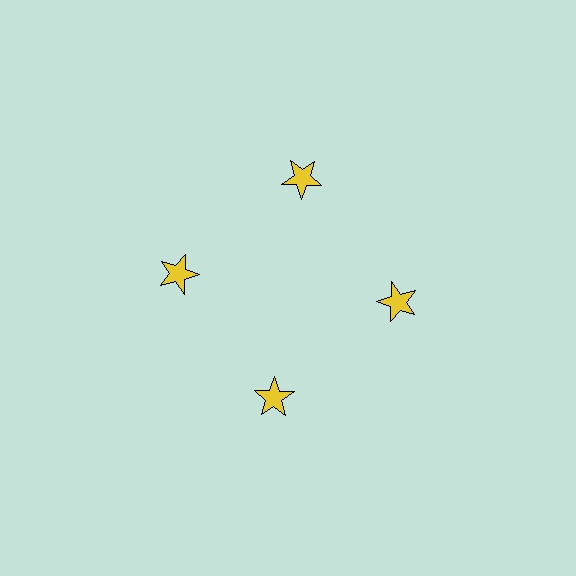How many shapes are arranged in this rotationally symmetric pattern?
There are 4 shapes, arranged in 4 groups of 1.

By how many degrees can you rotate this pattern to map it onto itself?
The pattern maps onto itself every 90 degrees of rotation.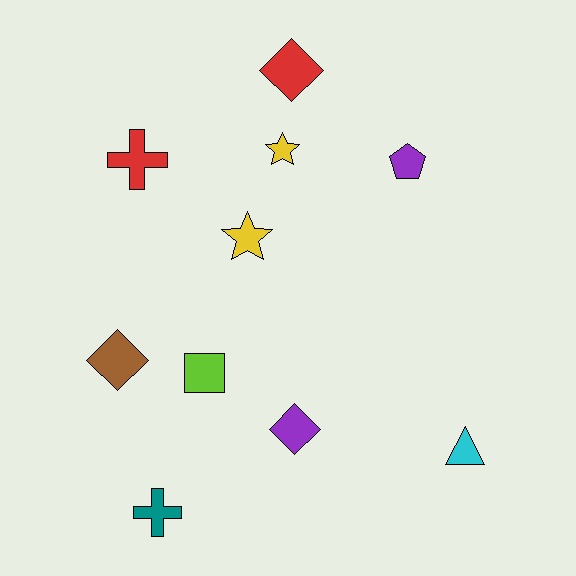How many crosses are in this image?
There are 2 crosses.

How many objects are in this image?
There are 10 objects.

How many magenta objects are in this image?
There are no magenta objects.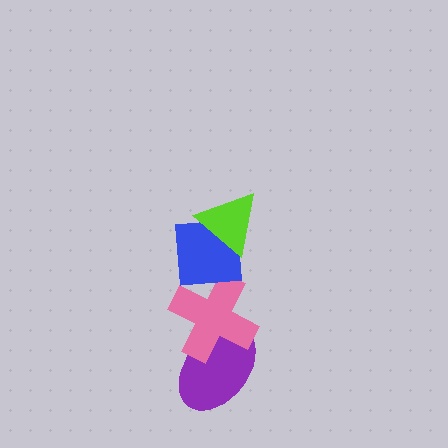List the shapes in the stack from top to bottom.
From top to bottom: the lime triangle, the blue square, the pink cross, the purple ellipse.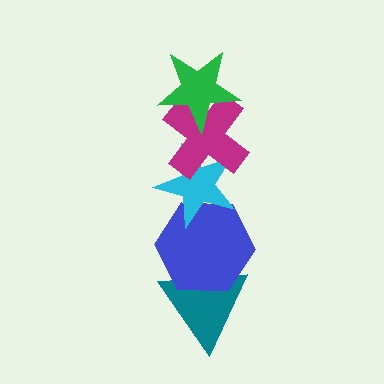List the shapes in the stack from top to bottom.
From top to bottom: the green star, the magenta cross, the cyan star, the blue hexagon, the teal triangle.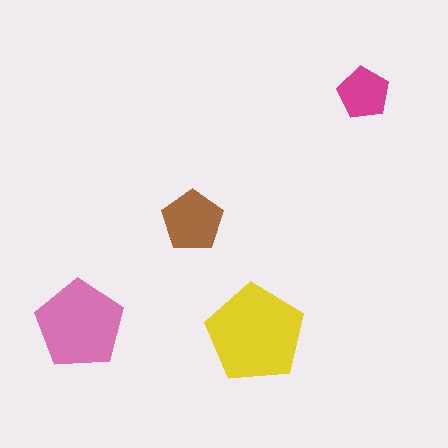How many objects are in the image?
There are 4 objects in the image.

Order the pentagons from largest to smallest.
the yellow one, the pink one, the brown one, the magenta one.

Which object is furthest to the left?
The pink pentagon is leftmost.